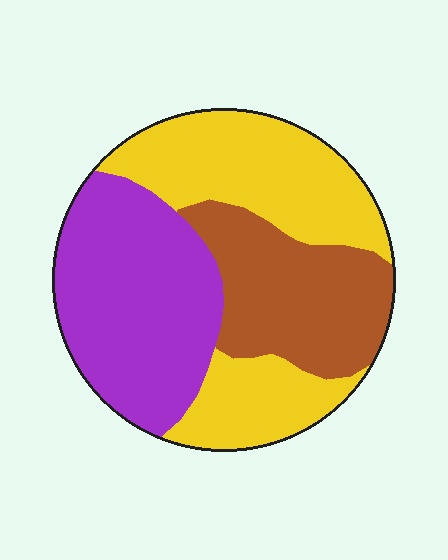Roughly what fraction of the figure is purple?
Purple takes up about one third (1/3) of the figure.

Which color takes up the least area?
Brown, at roughly 25%.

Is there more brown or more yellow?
Yellow.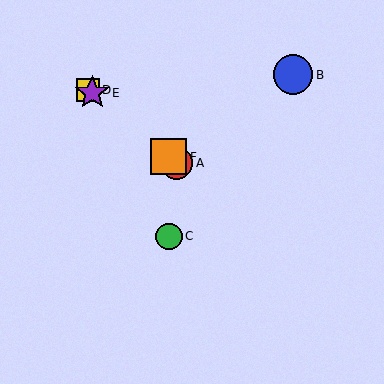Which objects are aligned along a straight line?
Objects A, D, E, F are aligned along a straight line.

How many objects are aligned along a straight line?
4 objects (A, D, E, F) are aligned along a straight line.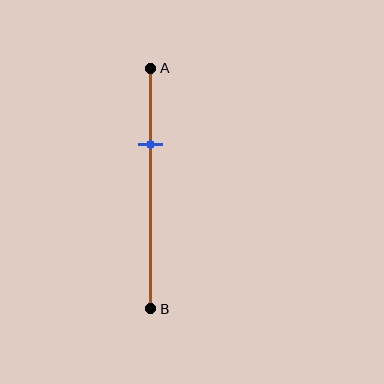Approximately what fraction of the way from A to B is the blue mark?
The blue mark is approximately 30% of the way from A to B.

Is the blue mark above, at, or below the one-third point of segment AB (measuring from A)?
The blue mark is approximately at the one-third point of segment AB.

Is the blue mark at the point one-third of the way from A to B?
Yes, the mark is approximately at the one-third point.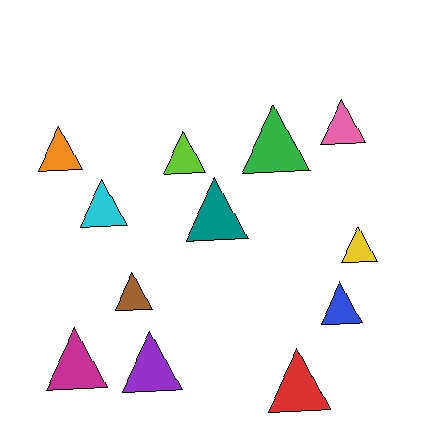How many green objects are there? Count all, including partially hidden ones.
There is 1 green object.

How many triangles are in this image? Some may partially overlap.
There are 12 triangles.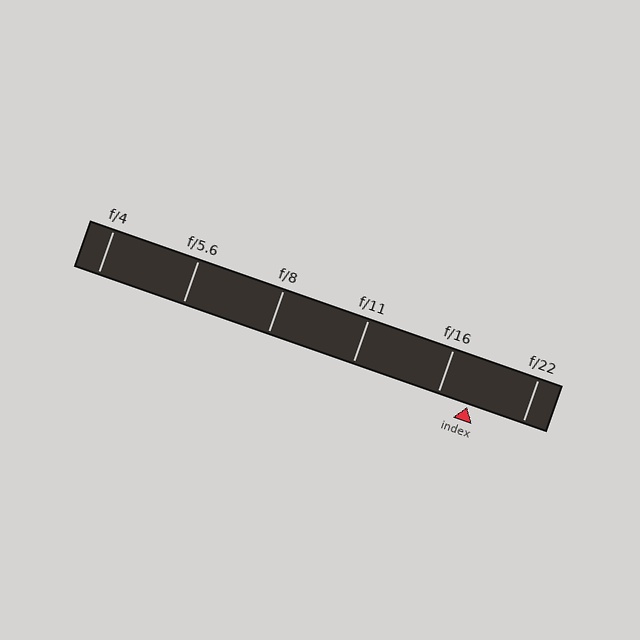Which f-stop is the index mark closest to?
The index mark is closest to f/16.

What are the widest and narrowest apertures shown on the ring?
The widest aperture shown is f/4 and the narrowest is f/22.